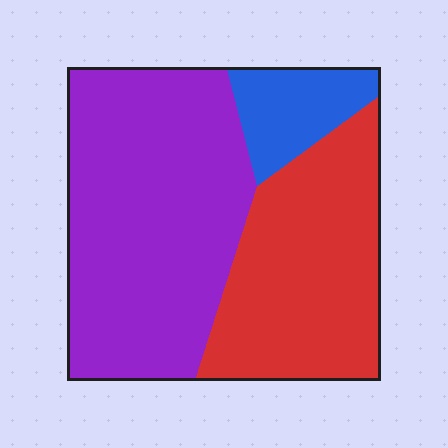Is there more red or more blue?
Red.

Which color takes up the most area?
Purple, at roughly 55%.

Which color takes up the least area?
Blue, at roughly 10%.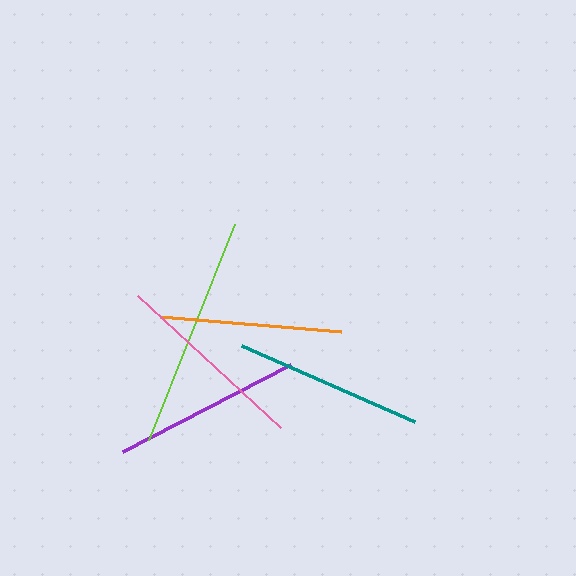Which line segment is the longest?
The lime line is the longest at approximately 233 pixels.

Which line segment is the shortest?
The orange line is the shortest at approximately 182 pixels.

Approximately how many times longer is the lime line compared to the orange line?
The lime line is approximately 1.3 times the length of the orange line.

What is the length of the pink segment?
The pink segment is approximately 195 pixels long.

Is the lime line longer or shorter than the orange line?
The lime line is longer than the orange line.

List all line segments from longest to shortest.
From longest to shortest: lime, pink, purple, teal, orange.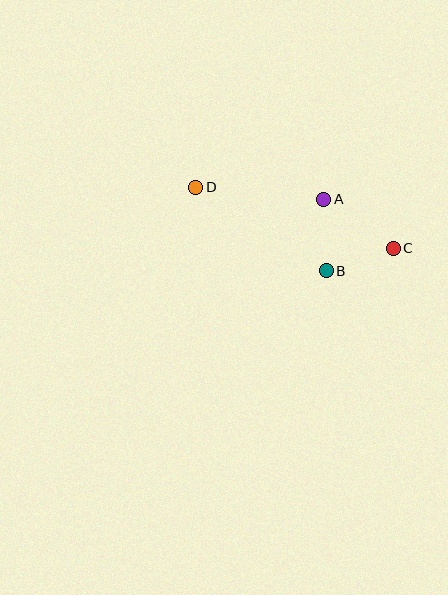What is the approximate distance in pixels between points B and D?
The distance between B and D is approximately 155 pixels.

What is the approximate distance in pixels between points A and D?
The distance between A and D is approximately 129 pixels.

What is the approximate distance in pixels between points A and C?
The distance between A and C is approximately 85 pixels.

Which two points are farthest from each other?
Points C and D are farthest from each other.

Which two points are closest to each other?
Points B and C are closest to each other.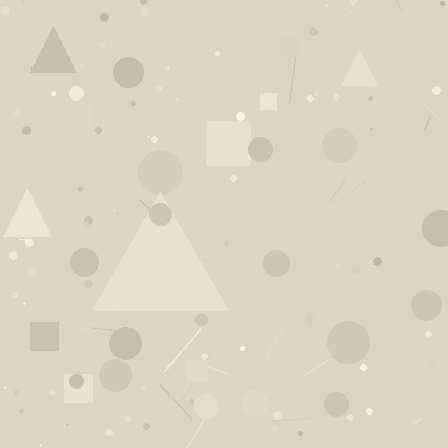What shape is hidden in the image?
A triangle is hidden in the image.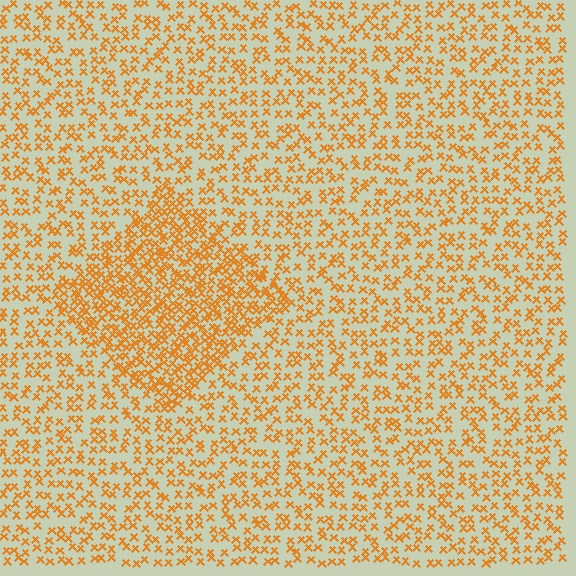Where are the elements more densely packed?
The elements are more densely packed inside the diamond boundary.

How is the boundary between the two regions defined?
The boundary is defined by a change in element density (approximately 2.0x ratio). All elements are the same color, size, and shape.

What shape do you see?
I see a diamond.